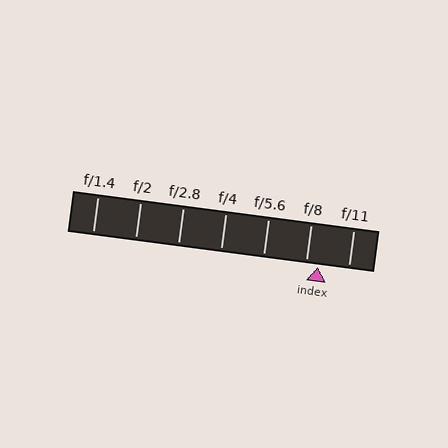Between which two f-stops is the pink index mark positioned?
The index mark is between f/8 and f/11.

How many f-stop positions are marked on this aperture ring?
There are 7 f-stop positions marked.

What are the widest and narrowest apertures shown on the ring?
The widest aperture shown is f/1.4 and the narrowest is f/11.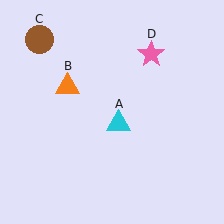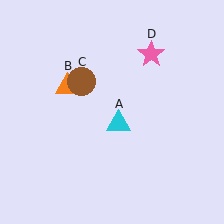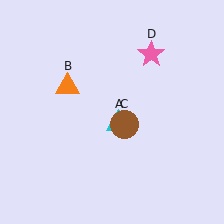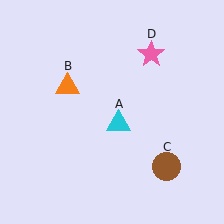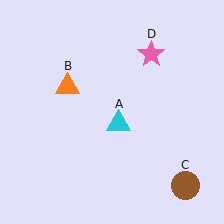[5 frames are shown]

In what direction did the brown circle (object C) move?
The brown circle (object C) moved down and to the right.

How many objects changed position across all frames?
1 object changed position: brown circle (object C).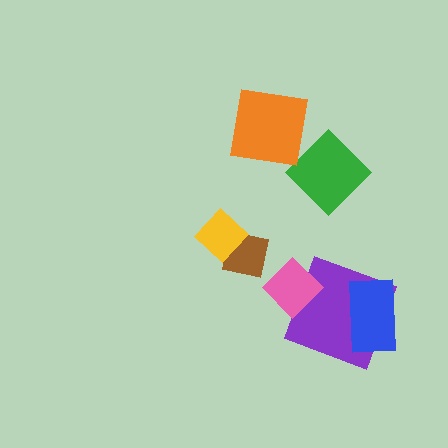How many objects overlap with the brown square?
1 object overlaps with the brown square.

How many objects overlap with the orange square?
1 object overlaps with the orange square.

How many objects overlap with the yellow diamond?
1 object overlaps with the yellow diamond.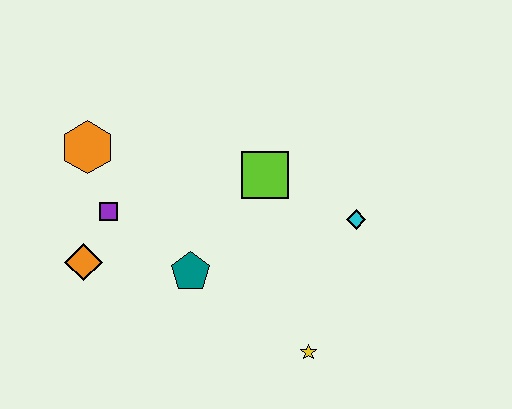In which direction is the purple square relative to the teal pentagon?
The purple square is to the left of the teal pentagon.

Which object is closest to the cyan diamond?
The lime square is closest to the cyan diamond.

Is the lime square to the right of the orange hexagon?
Yes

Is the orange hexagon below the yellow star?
No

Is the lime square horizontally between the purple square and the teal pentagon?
No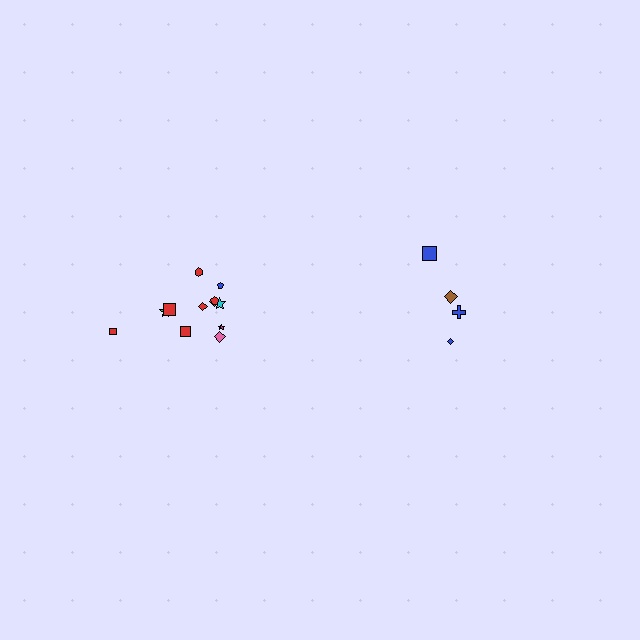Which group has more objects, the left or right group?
The left group.